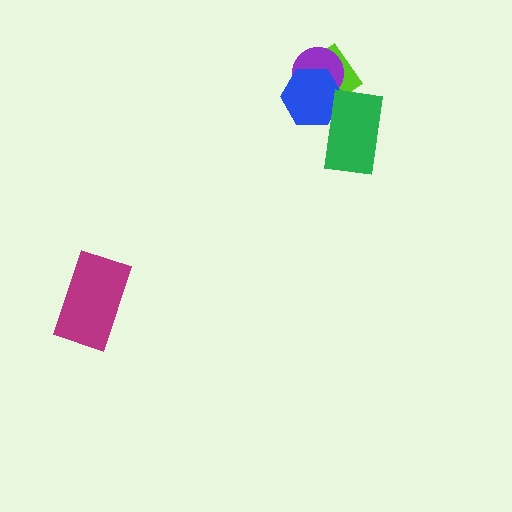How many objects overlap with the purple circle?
2 objects overlap with the purple circle.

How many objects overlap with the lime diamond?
3 objects overlap with the lime diamond.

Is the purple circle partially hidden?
Yes, it is partially covered by another shape.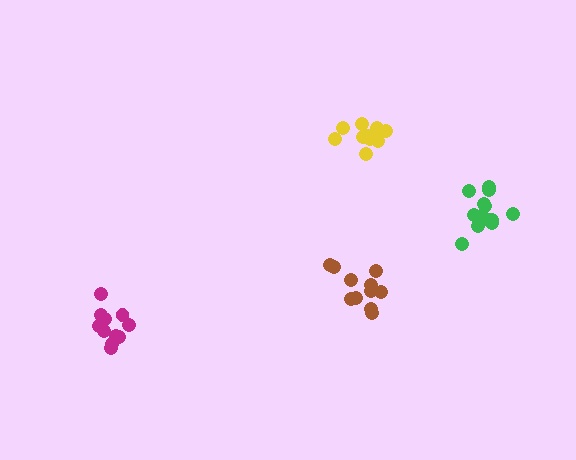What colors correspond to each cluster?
The clusters are colored: magenta, yellow, brown, green.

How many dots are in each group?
Group 1: 11 dots, Group 2: 10 dots, Group 3: 11 dots, Group 4: 14 dots (46 total).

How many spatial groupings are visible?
There are 4 spatial groupings.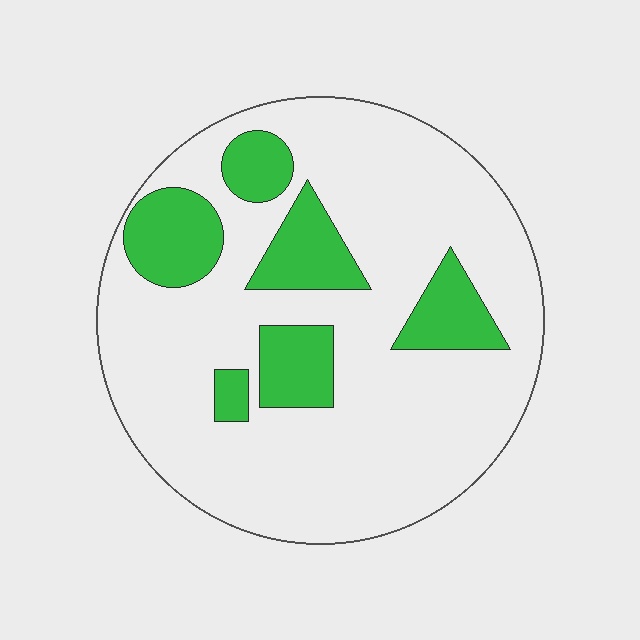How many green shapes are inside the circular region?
6.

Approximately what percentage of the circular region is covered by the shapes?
Approximately 20%.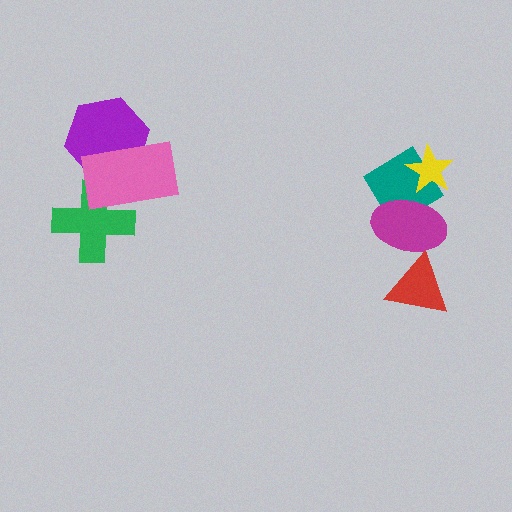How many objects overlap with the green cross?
1 object overlaps with the green cross.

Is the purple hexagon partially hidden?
Yes, it is partially covered by another shape.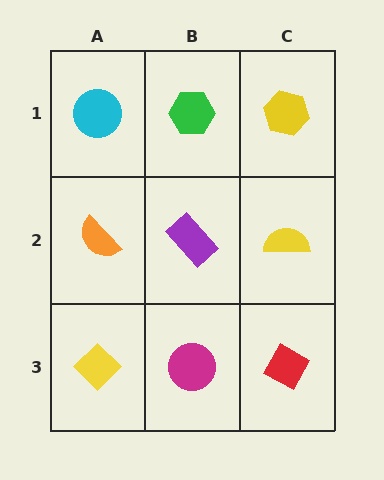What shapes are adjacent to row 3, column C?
A yellow semicircle (row 2, column C), a magenta circle (row 3, column B).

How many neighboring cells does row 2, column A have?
3.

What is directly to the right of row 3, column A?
A magenta circle.